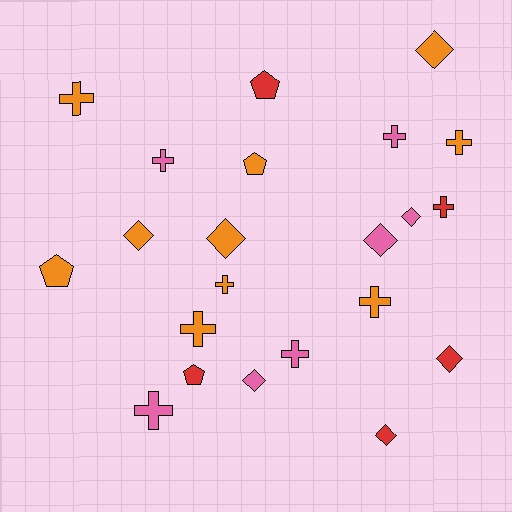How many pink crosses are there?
There are 4 pink crosses.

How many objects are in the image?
There are 22 objects.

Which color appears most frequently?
Orange, with 10 objects.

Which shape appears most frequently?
Cross, with 10 objects.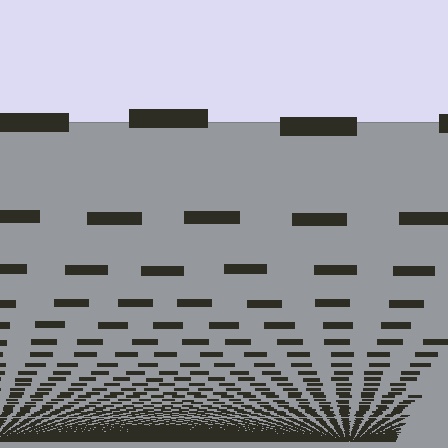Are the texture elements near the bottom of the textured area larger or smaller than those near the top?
Smaller. The gradient is inverted — elements near the bottom are smaller and denser.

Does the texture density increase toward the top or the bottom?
Density increases toward the bottom.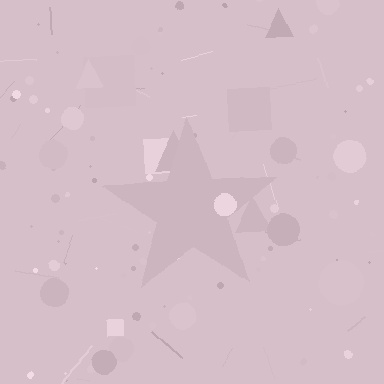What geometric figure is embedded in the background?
A star is embedded in the background.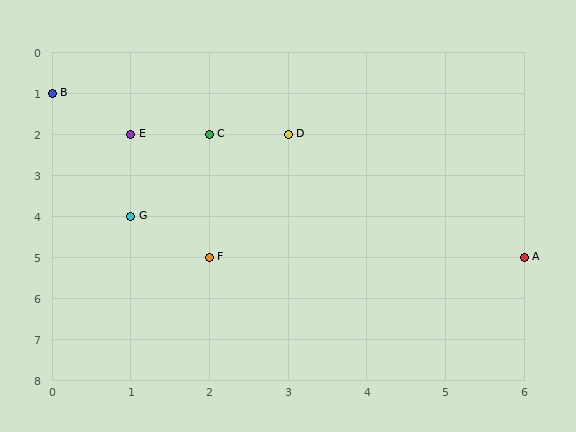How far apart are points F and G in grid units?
Points F and G are 1 column and 1 row apart (about 1.4 grid units diagonally).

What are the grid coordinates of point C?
Point C is at grid coordinates (2, 2).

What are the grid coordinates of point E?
Point E is at grid coordinates (1, 2).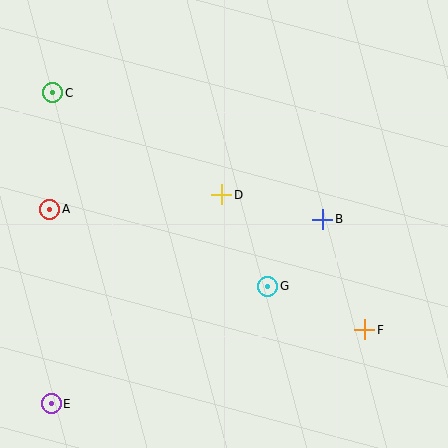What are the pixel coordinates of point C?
Point C is at (53, 93).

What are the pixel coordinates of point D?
Point D is at (222, 195).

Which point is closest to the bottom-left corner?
Point E is closest to the bottom-left corner.